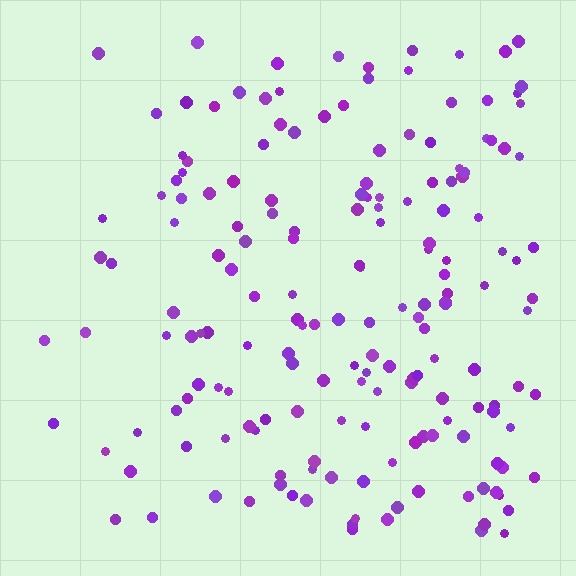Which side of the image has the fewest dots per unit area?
The left.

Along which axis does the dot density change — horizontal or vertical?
Horizontal.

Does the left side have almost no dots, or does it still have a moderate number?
Still a moderate number, just noticeably fewer than the right.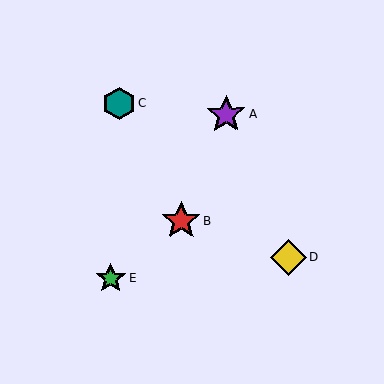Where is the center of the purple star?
The center of the purple star is at (226, 114).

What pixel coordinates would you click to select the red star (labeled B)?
Click at (181, 221) to select the red star B.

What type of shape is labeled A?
Shape A is a purple star.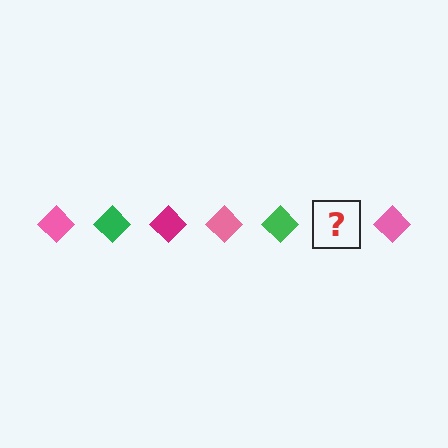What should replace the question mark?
The question mark should be replaced with a magenta diamond.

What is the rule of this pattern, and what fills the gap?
The rule is that the pattern cycles through pink, green, magenta diamonds. The gap should be filled with a magenta diamond.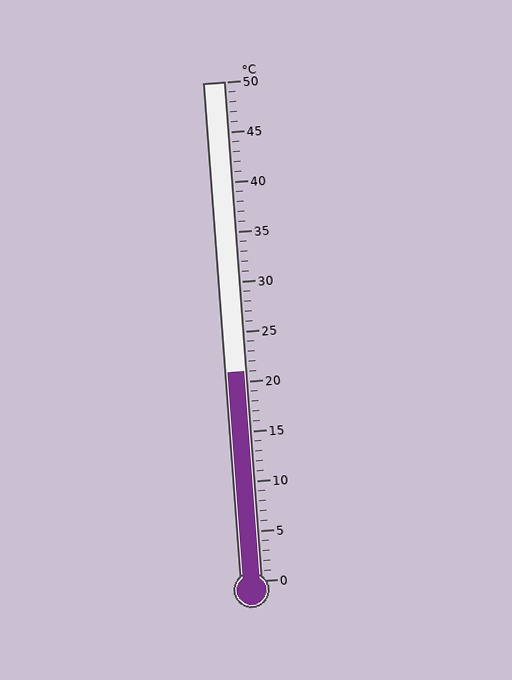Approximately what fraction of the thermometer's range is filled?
The thermometer is filled to approximately 40% of its range.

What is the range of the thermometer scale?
The thermometer scale ranges from 0°C to 50°C.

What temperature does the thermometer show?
The thermometer shows approximately 21°C.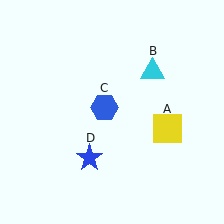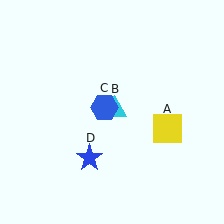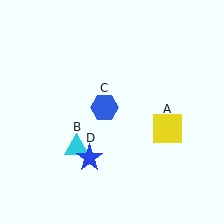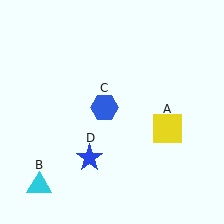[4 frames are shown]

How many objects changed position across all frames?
1 object changed position: cyan triangle (object B).